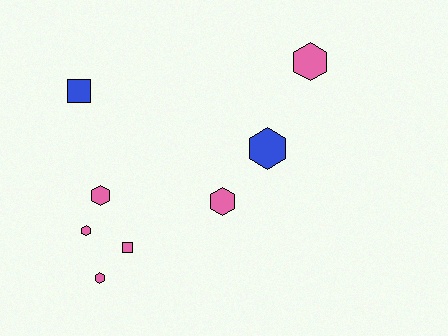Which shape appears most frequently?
Hexagon, with 6 objects.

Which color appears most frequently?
Pink, with 6 objects.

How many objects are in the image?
There are 8 objects.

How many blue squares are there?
There is 1 blue square.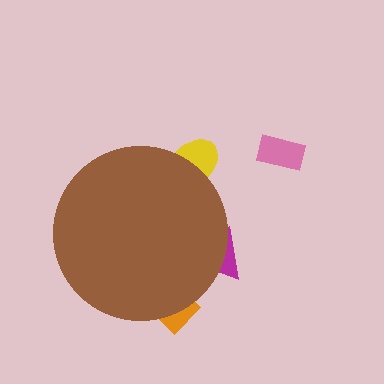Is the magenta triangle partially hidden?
Yes, the magenta triangle is partially hidden behind the brown circle.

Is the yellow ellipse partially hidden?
Yes, the yellow ellipse is partially hidden behind the brown circle.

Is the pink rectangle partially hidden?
No, the pink rectangle is fully visible.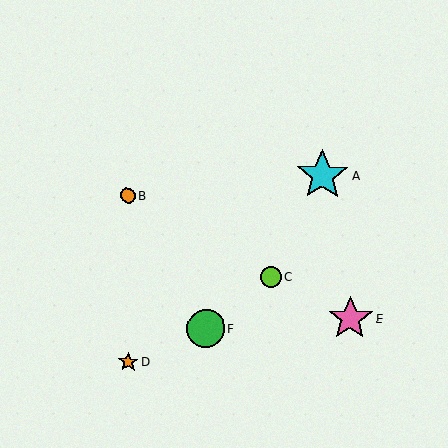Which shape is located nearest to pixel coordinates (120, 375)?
The orange star (labeled D) at (129, 362) is nearest to that location.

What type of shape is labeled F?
Shape F is a green circle.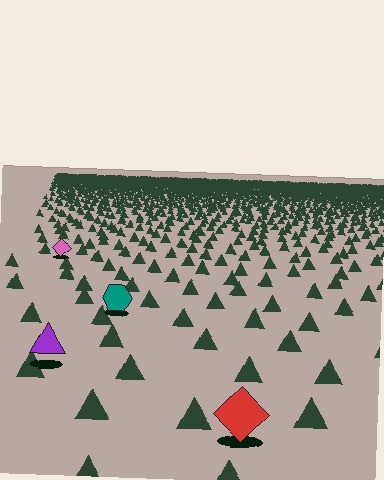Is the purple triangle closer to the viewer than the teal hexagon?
Yes. The purple triangle is closer — you can tell from the texture gradient: the ground texture is coarser near it.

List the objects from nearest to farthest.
From nearest to farthest: the red diamond, the purple triangle, the teal hexagon, the pink diamond.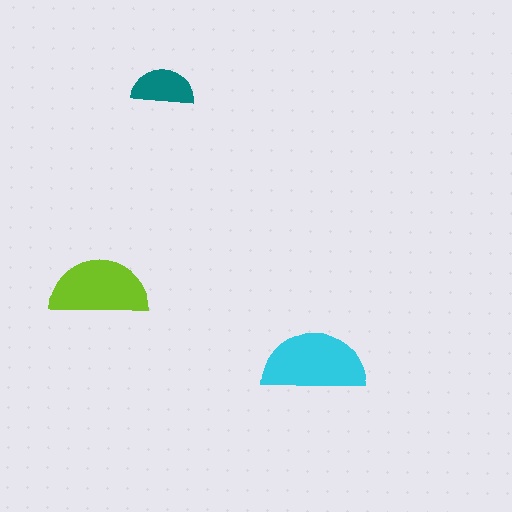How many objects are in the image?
There are 3 objects in the image.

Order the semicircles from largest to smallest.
the cyan one, the lime one, the teal one.